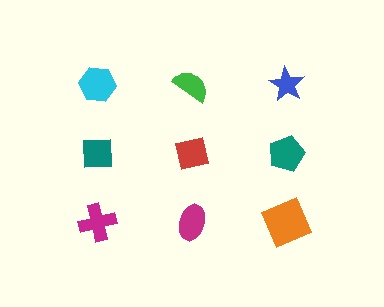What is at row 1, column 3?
A blue star.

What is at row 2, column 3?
A teal pentagon.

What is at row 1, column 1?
A cyan hexagon.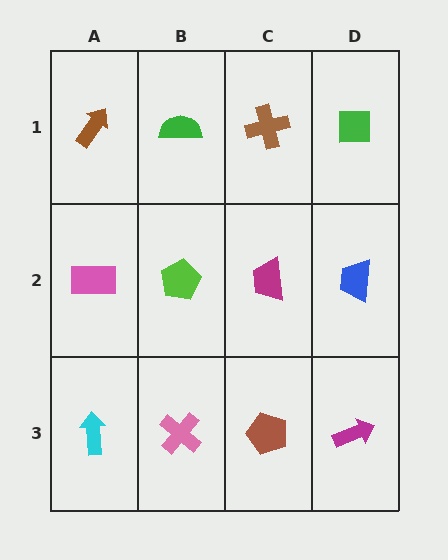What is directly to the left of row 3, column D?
A brown pentagon.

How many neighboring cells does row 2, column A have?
3.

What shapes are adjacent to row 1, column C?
A magenta trapezoid (row 2, column C), a green semicircle (row 1, column B), a green square (row 1, column D).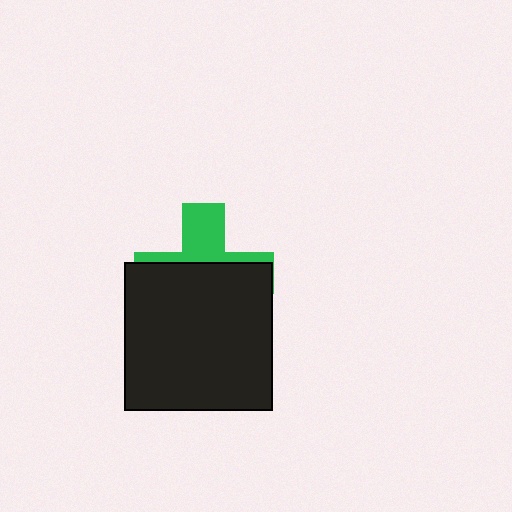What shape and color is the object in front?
The object in front is a black square.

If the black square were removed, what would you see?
You would see the complete green cross.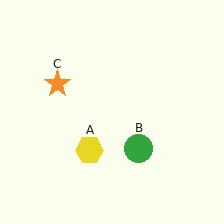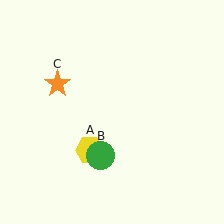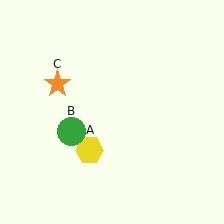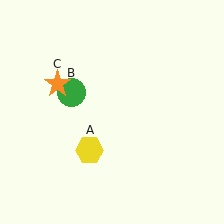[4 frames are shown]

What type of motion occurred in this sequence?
The green circle (object B) rotated clockwise around the center of the scene.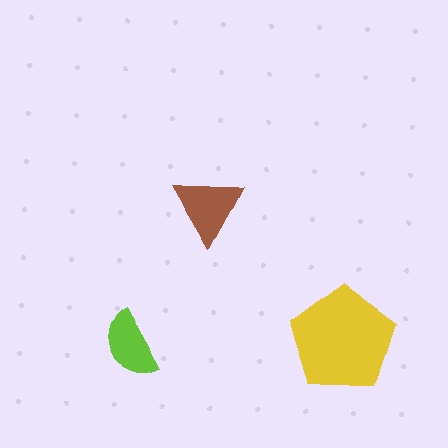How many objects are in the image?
There are 3 objects in the image.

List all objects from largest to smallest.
The yellow pentagon, the brown triangle, the lime semicircle.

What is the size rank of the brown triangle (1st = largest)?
2nd.